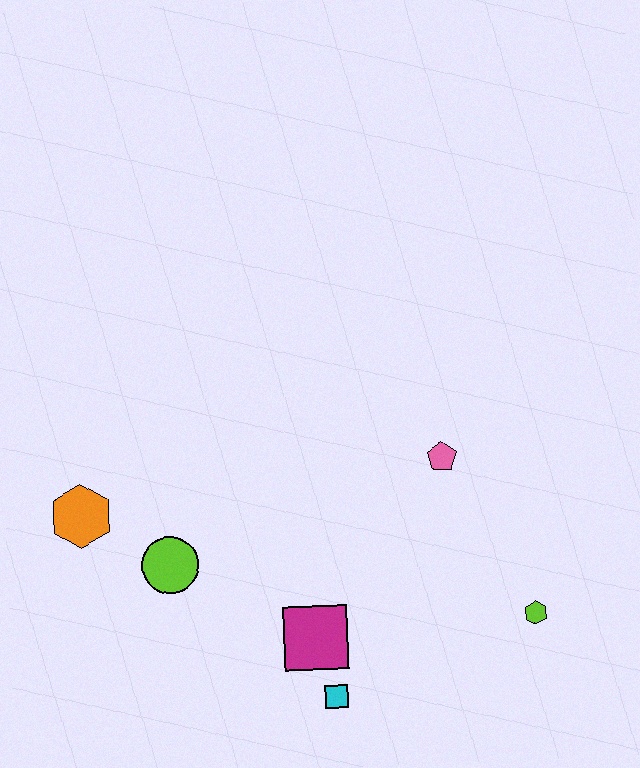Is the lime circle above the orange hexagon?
No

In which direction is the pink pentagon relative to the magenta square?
The pink pentagon is above the magenta square.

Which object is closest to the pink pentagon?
The lime hexagon is closest to the pink pentagon.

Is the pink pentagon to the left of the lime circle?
No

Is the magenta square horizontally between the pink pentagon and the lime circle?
Yes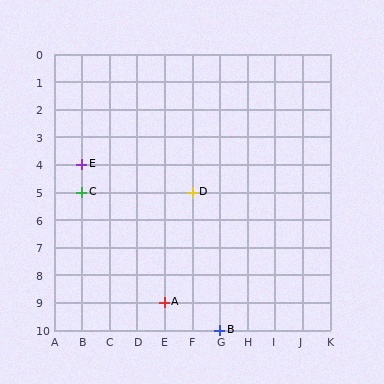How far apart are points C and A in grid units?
Points C and A are 3 columns and 4 rows apart (about 5.0 grid units diagonally).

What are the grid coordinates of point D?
Point D is at grid coordinates (F, 5).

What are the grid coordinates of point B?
Point B is at grid coordinates (G, 10).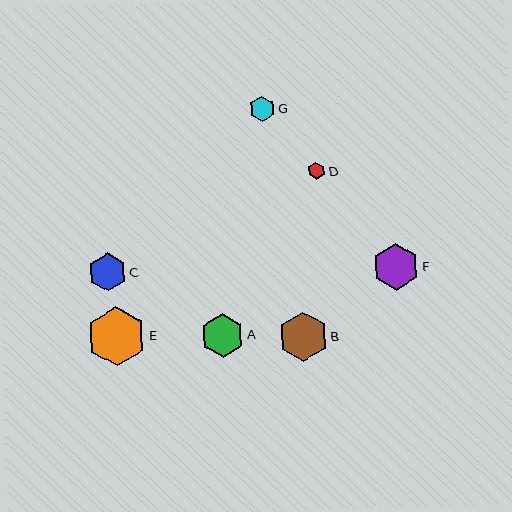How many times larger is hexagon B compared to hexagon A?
Hexagon B is approximately 1.1 times the size of hexagon A.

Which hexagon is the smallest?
Hexagon D is the smallest with a size of approximately 17 pixels.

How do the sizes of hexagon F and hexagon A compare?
Hexagon F and hexagon A are approximately the same size.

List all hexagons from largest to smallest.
From largest to smallest: E, B, F, A, C, G, D.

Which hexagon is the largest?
Hexagon E is the largest with a size of approximately 59 pixels.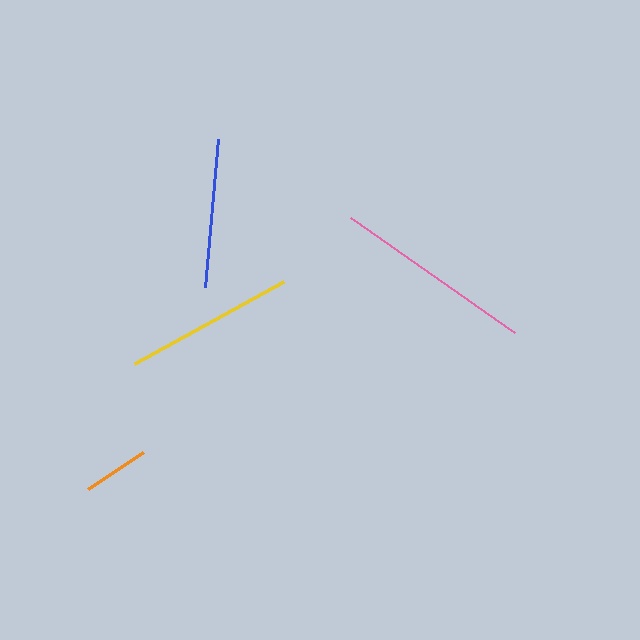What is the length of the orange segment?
The orange segment is approximately 66 pixels long.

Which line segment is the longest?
The pink line is the longest at approximately 200 pixels.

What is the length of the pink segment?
The pink segment is approximately 200 pixels long.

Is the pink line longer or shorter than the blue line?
The pink line is longer than the blue line.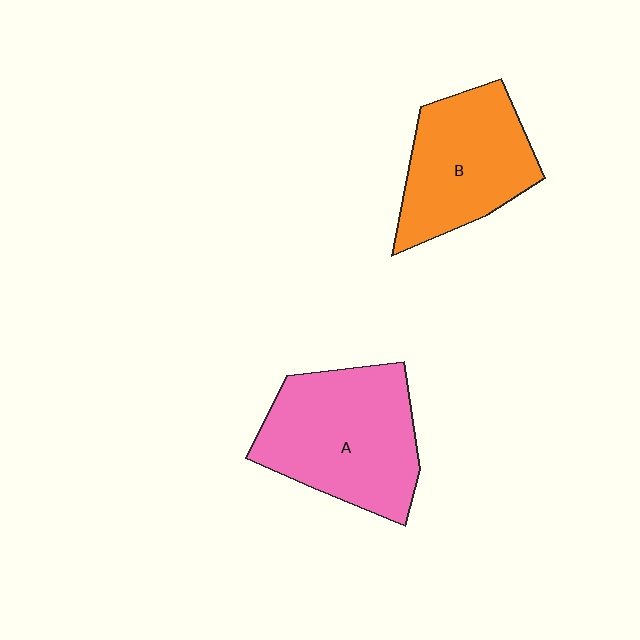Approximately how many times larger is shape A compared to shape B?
Approximately 1.2 times.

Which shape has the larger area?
Shape A (pink).